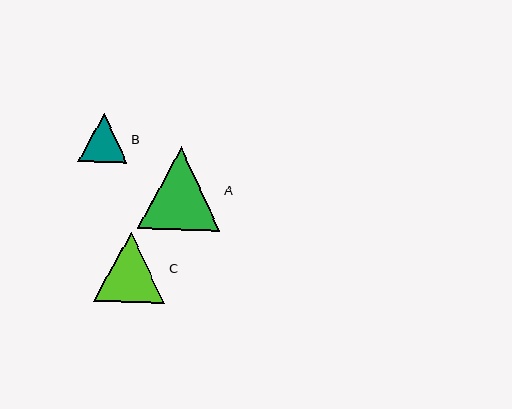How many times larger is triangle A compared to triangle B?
Triangle A is approximately 1.7 times the size of triangle B.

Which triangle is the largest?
Triangle A is the largest with a size of approximately 82 pixels.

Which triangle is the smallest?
Triangle B is the smallest with a size of approximately 49 pixels.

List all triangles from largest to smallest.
From largest to smallest: A, C, B.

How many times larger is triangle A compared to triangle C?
Triangle A is approximately 1.2 times the size of triangle C.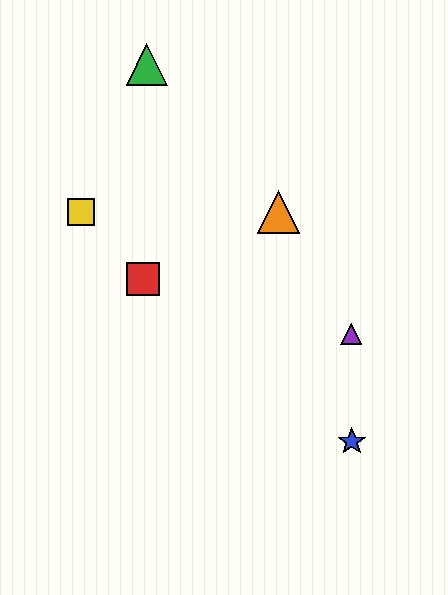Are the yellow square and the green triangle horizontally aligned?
No, the yellow square is at y≈212 and the green triangle is at y≈65.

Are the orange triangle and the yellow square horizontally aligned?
Yes, both are at y≈212.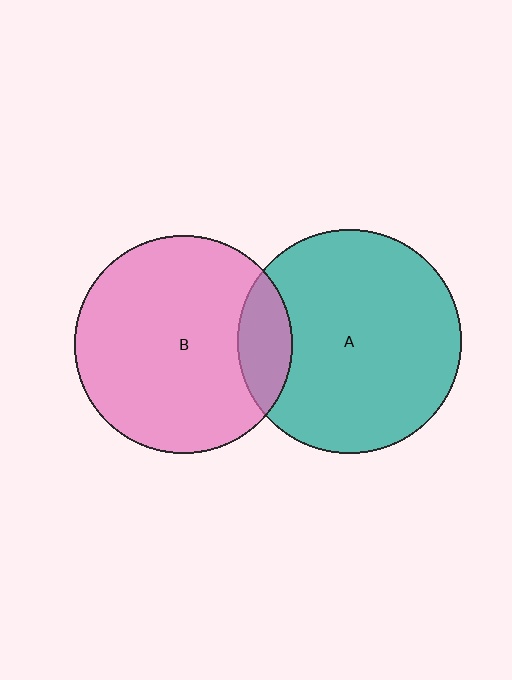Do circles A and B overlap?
Yes.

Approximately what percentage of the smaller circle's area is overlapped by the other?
Approximately 15%.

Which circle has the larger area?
Circle A (teal).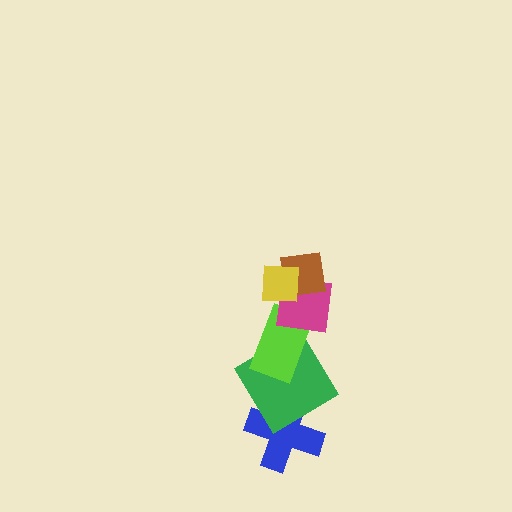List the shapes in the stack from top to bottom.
From top to bottom: the yellow square, the brown square, the magenta square, the lime rectangle, the green diamond, the blue cross.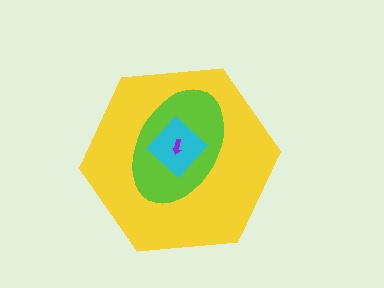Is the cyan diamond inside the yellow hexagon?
Yes.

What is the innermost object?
The purple arrow.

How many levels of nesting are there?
4.